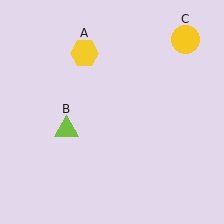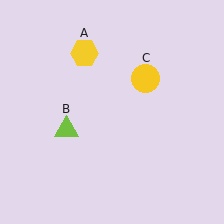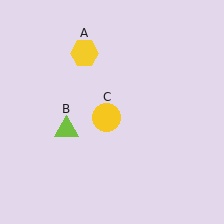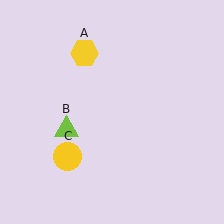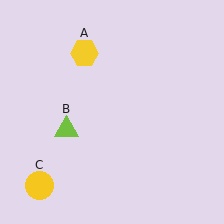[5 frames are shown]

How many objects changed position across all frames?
1 object changed position: yellow circle (object C).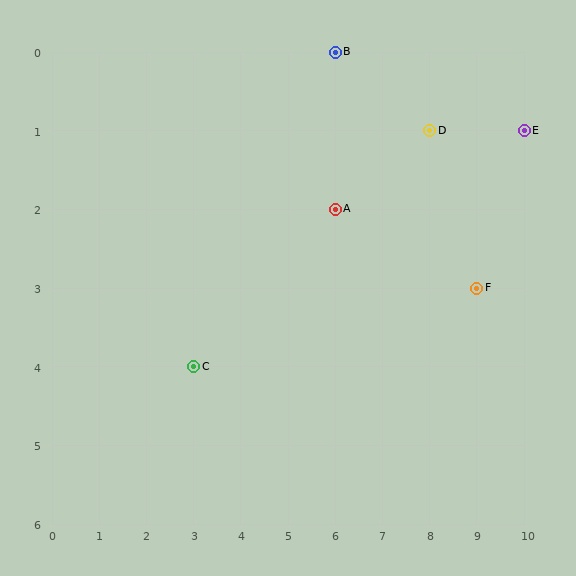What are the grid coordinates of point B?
Point B is at grid coordinates (6, 0).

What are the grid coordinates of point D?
Point D is at grid coordinates (8, 1).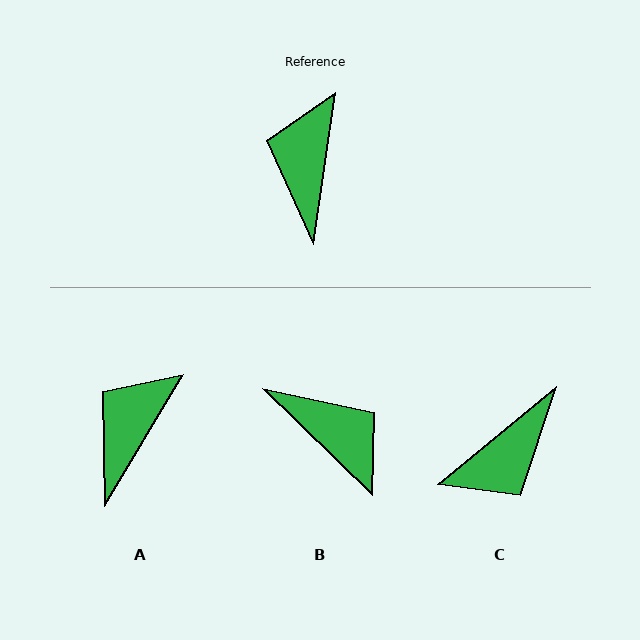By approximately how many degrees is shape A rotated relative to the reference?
Approximately 23 degrees clockwise.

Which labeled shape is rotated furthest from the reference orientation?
C, about 138 degrees away.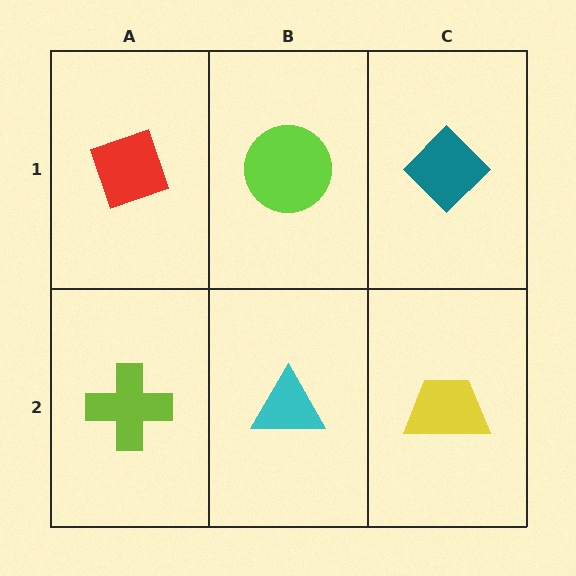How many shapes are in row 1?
3 shapes.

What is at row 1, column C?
A teal diamond.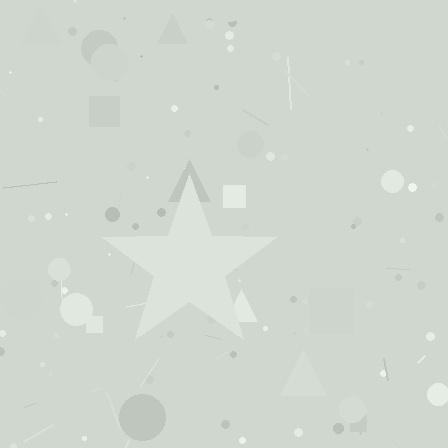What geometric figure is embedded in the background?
A star is embedded in the background.